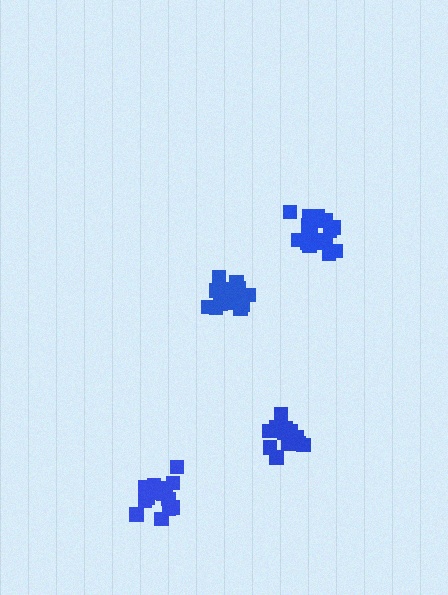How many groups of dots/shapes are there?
There are 4 groups.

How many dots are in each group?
Group 1: 21 dots, Group 2: 15 dots, Group 3: 20 dots, Group 4: 15 dots (71 total).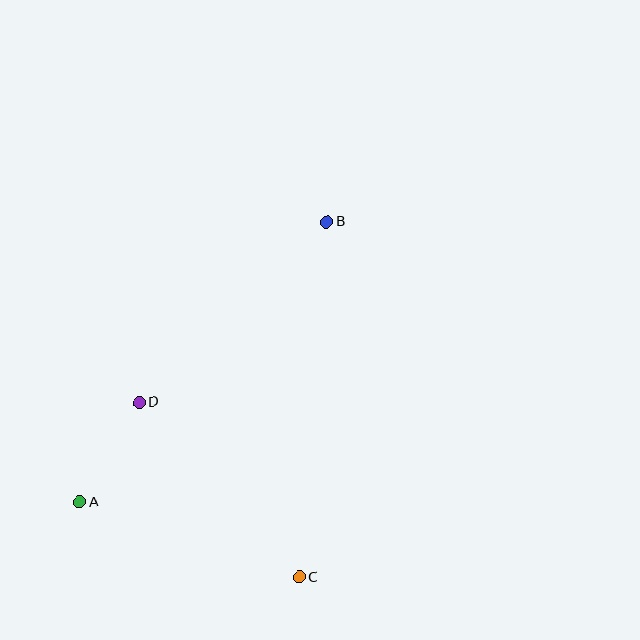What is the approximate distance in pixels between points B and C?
The distance between B and C is approximately 356 pixels.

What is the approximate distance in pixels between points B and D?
The distance between B and D is approximately 261 pixels.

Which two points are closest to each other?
Points A and D are closest to each other.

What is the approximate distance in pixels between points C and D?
The distance between C and D is approximately 237 pixels.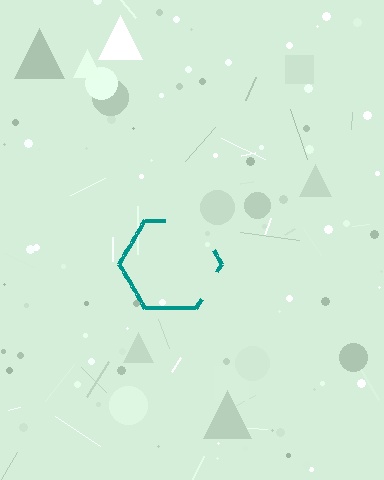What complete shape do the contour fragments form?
The contour fragments form a hexagon.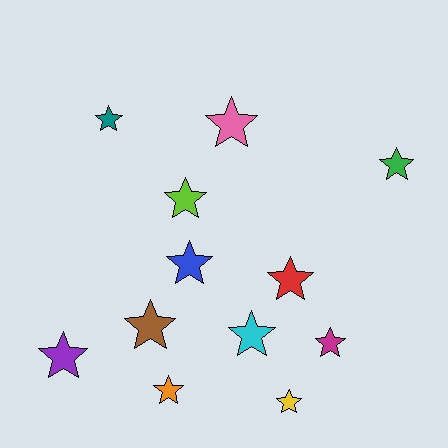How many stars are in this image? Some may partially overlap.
There are 12 stars.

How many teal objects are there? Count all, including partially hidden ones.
There is 1 teal object.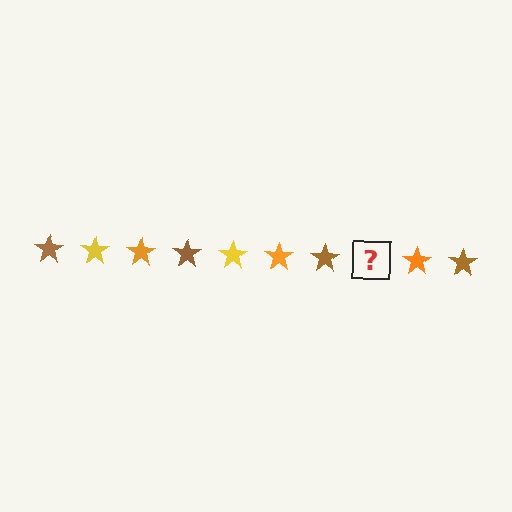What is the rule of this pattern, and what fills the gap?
The rule is that the pattern cycles through brown, yellow, orange stars. The gap should be filled with a yellow star.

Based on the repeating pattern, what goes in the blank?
The blank should be a yellow star.